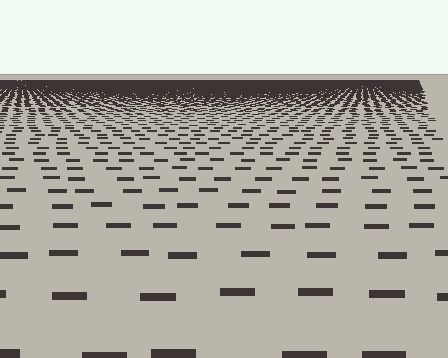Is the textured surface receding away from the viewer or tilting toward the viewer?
The surface is receding away from the viewer. Texture elements get smaller and denser toward the top.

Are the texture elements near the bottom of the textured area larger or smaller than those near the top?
Larger. Near the bottom, elements are closer to the viewer and appear at a bigger on-screen size.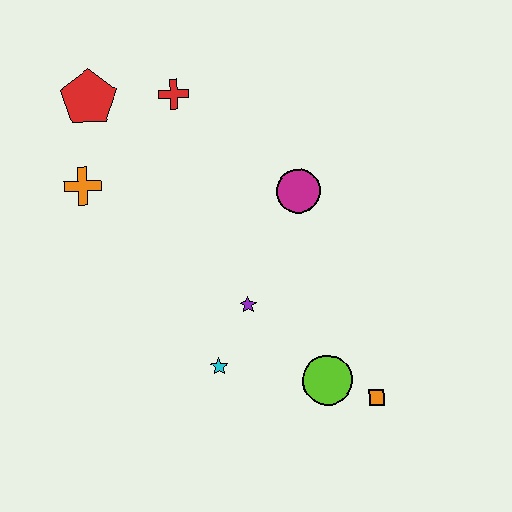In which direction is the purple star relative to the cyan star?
The purple star is above the cyan star.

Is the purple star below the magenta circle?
Yes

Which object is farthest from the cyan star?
The red pentagon is farthest from the cyan star.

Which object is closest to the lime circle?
The orange square is closest to the lime circle.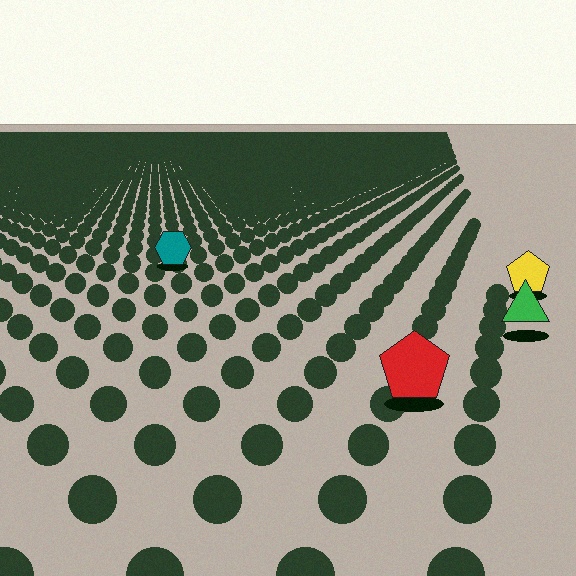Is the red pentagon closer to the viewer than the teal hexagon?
Yes. The red pentagon is closer — you can tell from the texture gradient: the ground texture is coarser near it.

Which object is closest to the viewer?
The red pentagon is closest. The texture marks near it are larger and more spread out.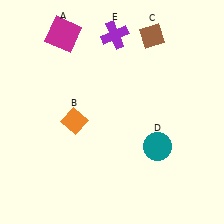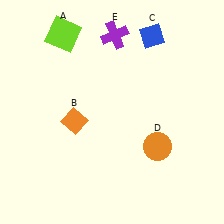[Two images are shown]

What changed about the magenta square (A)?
In Image 1, A is magenta. In Image 2, it changed to lime.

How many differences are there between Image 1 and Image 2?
There are 3 differences between the two images.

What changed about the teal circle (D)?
In Image 1, D is teal. In Image 2, it changed to orange.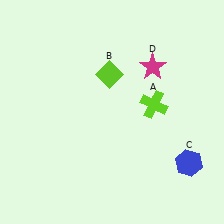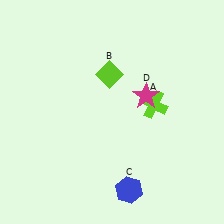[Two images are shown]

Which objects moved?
The objects that moved are: the blue hexagon (C), the magenta star (D).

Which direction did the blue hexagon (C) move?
The blue hexagon (C) moved left.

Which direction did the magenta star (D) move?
The magenta star (D) moved down.